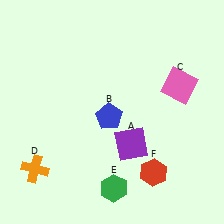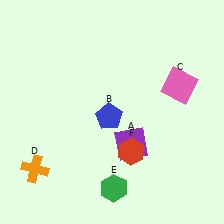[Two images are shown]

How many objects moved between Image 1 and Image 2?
1 object moved between the two images.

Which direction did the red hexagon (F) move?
The red hexagon (F) moved left.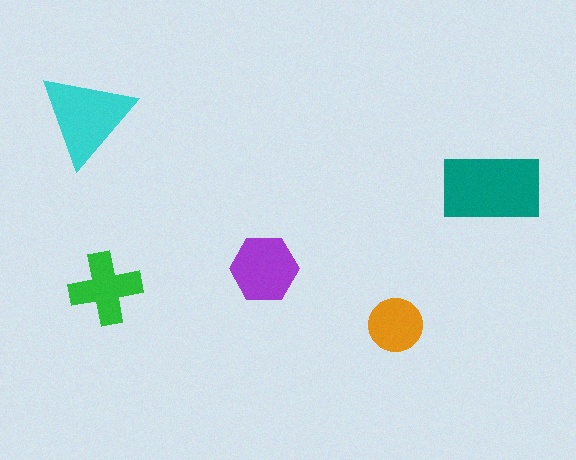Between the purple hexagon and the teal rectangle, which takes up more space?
The teal rectangle.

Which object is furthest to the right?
The teal rectangle is rightmost.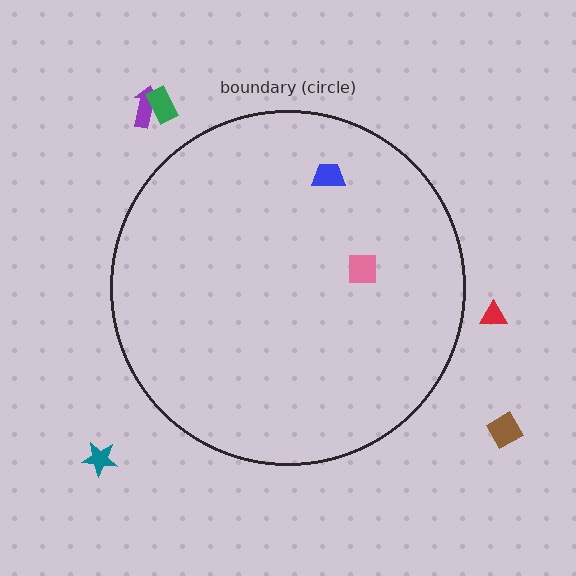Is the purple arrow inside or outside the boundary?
Outside.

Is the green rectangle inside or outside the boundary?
Outside.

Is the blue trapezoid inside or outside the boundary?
Inside.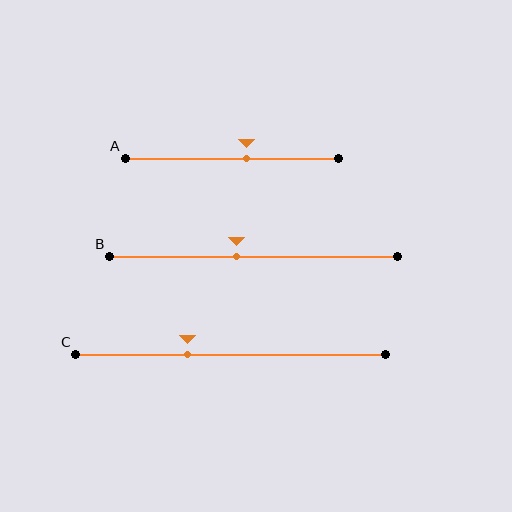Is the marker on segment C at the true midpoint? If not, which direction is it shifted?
No, the marker on segment C is shifted to the left by about 14% of the segment length.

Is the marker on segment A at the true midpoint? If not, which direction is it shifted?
No, the marker on segment A is shifted to the right by about 7% of the segment length.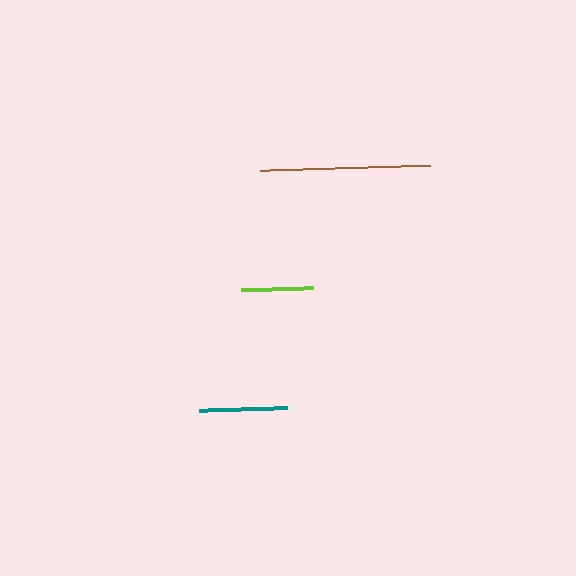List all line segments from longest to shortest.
From longest to shortest: brown, teal, lime.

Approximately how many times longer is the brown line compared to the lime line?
The brown line is approximately 2.4 times the length of the lime line.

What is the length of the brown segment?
The brown segment is approximately 171 pixels long.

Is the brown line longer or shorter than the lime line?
The brown line is longer than the lime line.